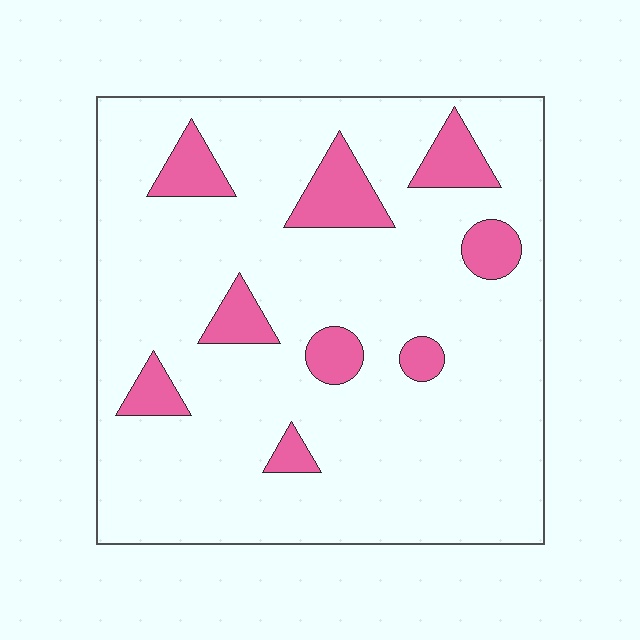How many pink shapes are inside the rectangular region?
9.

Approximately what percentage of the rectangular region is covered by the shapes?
Approximately 15%.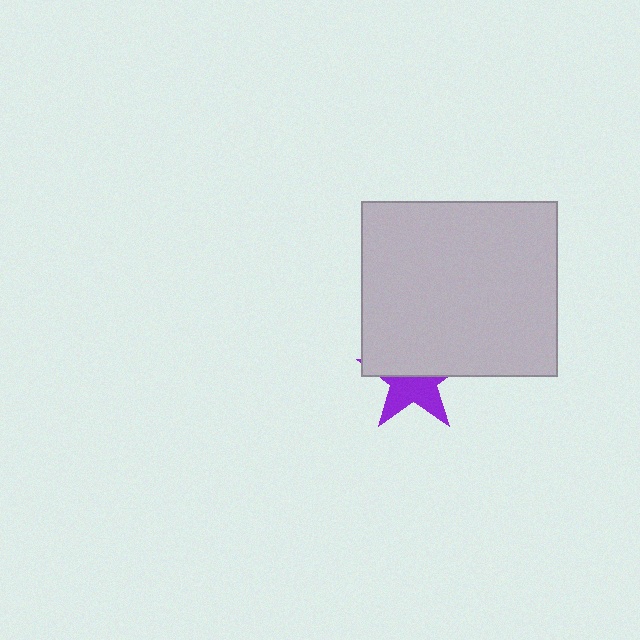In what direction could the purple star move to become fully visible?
The purple star could move down. That would shift it out from behind the light gray rectangle entirely.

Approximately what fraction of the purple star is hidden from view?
Roughly 53% of the purple star is hidden behind the light gray rectangle.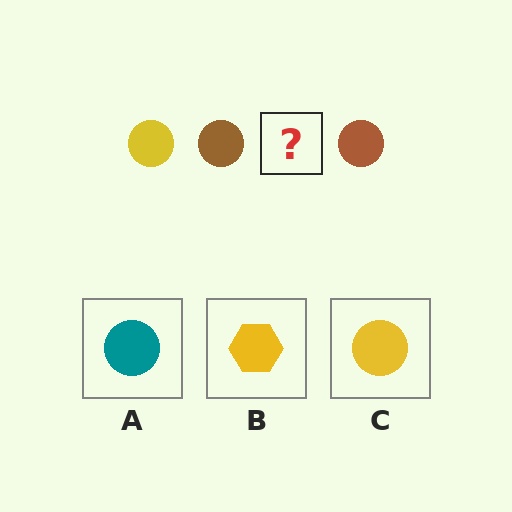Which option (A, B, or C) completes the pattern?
C.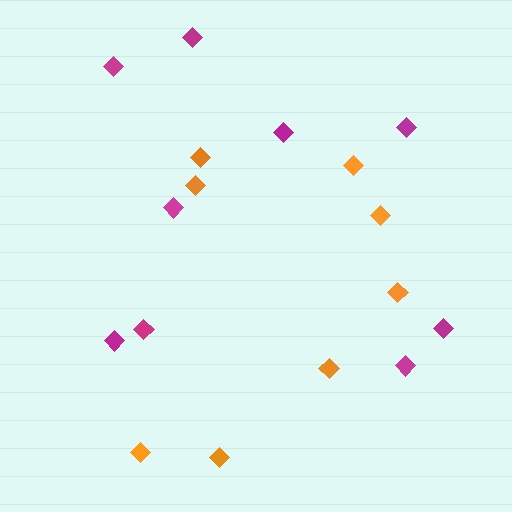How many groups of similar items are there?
There are 2 groups: one group of magenta diamonds (9) and one group of orange diamonds (8).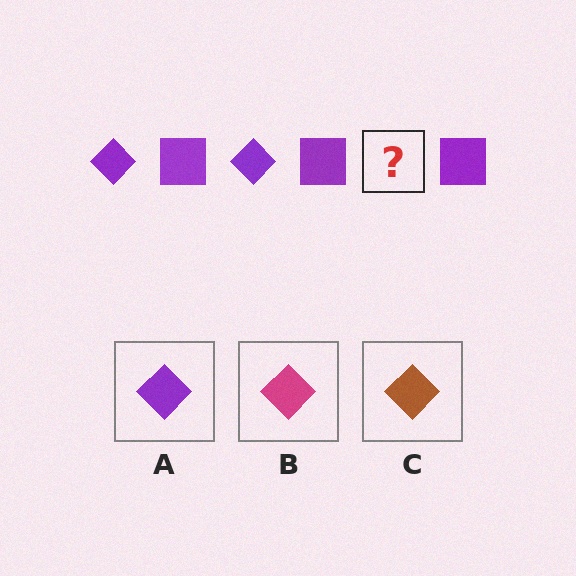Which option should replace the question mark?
Option A.